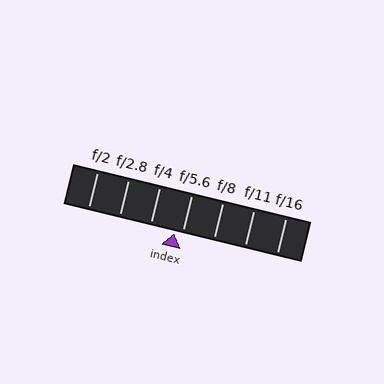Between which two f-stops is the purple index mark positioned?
The index mark is between f/4 and f/5.6.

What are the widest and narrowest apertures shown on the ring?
The widest aperture shown is f/2 and the narrowest is f/16.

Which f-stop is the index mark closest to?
The index mark is closest to f/5.6.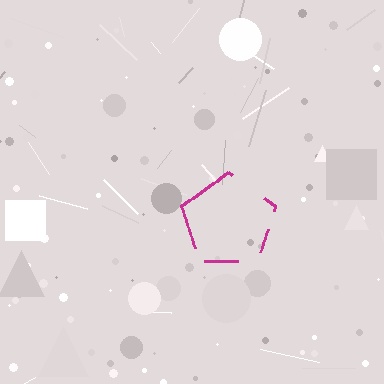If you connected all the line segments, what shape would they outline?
They would outline a pentagon.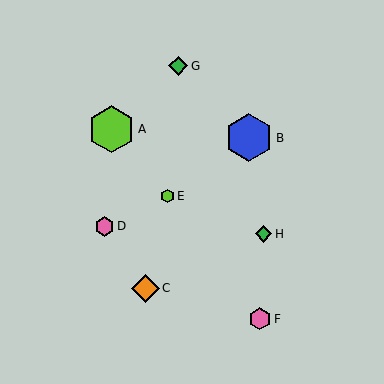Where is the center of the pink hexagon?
The center of the pink hexagon is at (260, 319).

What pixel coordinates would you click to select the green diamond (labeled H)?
Click at (264, 234) to select the green diamond H.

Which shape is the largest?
The blue hexagon (labeled B) is the largest.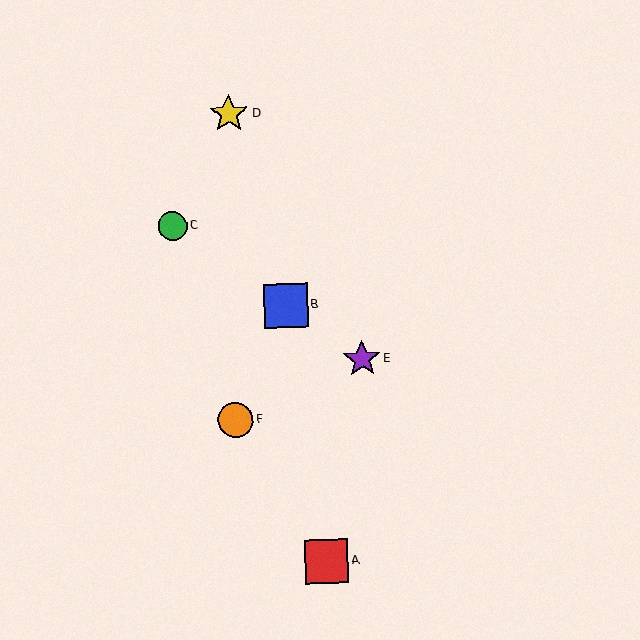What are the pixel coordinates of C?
Object C is at (172, 226).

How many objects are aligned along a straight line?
3 objects (B, C, E) are aligned along a straight line.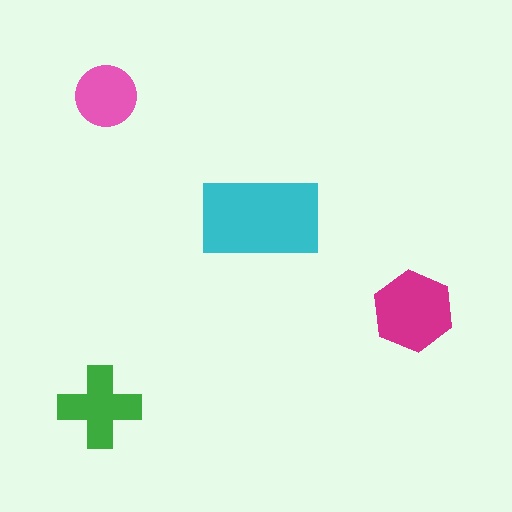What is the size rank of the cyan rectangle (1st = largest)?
1st.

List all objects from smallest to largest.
The pink circle, the green cross, the magenta hexagon, the cyan rectangle.